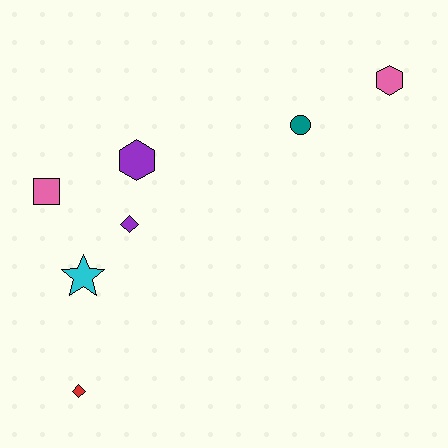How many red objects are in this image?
There is 1 red object.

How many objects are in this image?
There are 7 objects.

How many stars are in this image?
There is 1 star.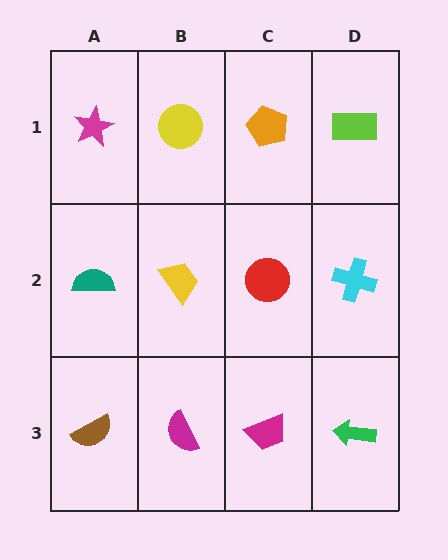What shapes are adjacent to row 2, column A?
A magenta star (row 1, column A), a brown semicircle (row 3, column A), a yellow trapezoid (row 2, column B).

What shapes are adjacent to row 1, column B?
A yellow trapezoid (row 2, column B), a magenta star (row 1, column A), an orange pentagon (row 1, column C).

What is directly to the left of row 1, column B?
A magenta star.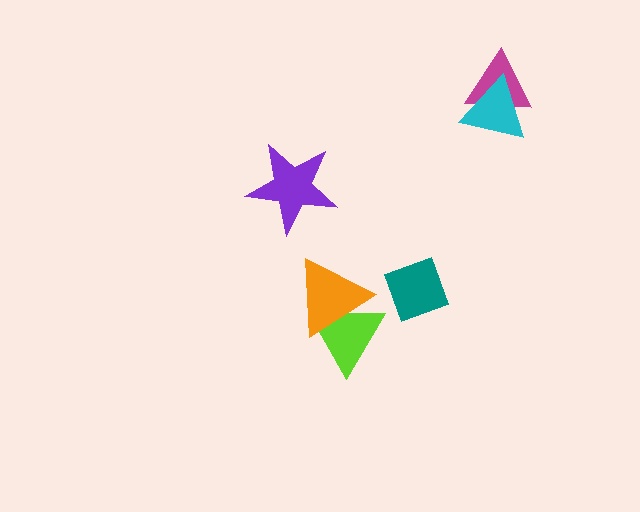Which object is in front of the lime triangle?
The orange triangle is in front of the lime triangle.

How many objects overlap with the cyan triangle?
1 object overlaps with the cyan triangle.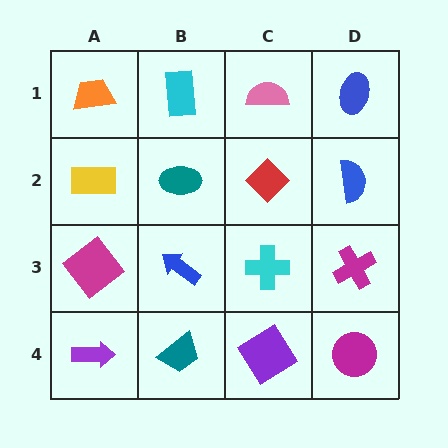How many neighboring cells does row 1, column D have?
2.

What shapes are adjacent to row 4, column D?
A magenta cross (row 3, column D), a purple diamond (row 4, column C).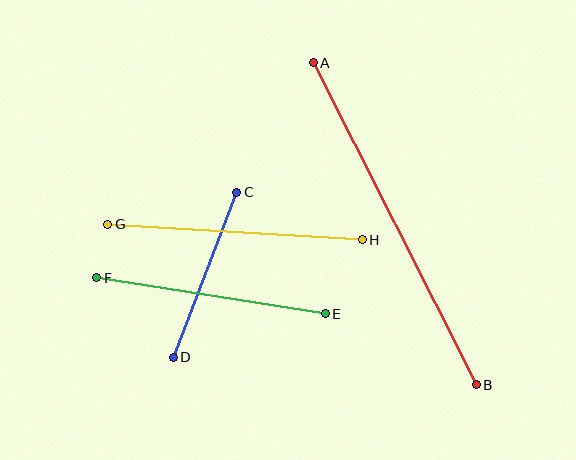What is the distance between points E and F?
The distance is approximately 232 pixels.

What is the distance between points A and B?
The distance is approximately 361 pixels.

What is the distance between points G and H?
The distance is approximately 255 pixels.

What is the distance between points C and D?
The distance is approximately 177 pixels.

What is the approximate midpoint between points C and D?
The midpoint is at approximately (205, 275) pixels.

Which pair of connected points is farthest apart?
Points A and B are farthest apart.